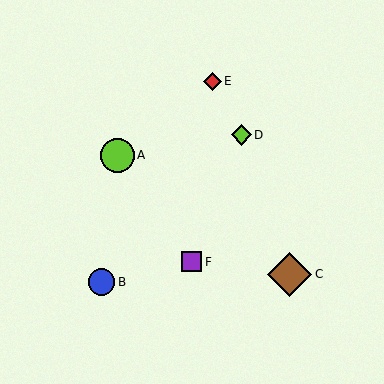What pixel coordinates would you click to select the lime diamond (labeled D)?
Click at (241, 135) to select the lime diamond D.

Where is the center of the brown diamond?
The center of the brown diamond is at (289, 275).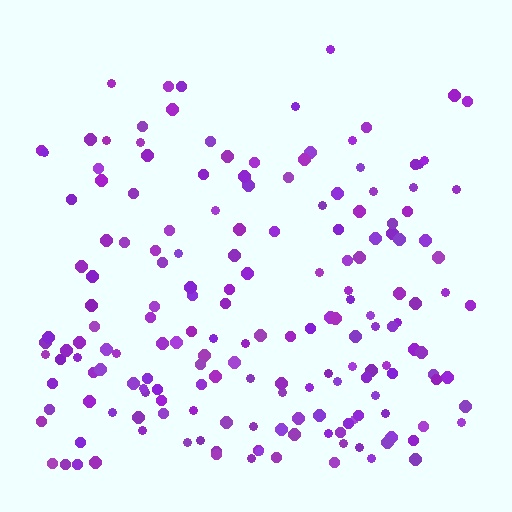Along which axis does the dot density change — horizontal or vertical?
Vertical.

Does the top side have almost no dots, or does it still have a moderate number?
Still a moderate number, just noticeably fewer than the bottom.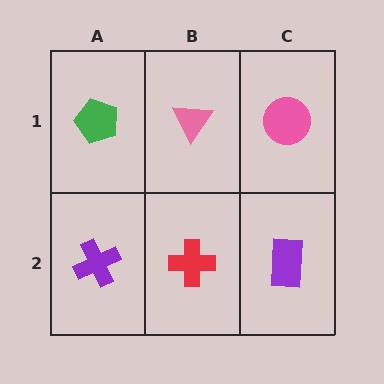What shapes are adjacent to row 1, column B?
A red cross (row 2, column B), a green pentagon (row 1, column A), a pink circle (row 1, column C).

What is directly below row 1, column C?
A purple rectangle.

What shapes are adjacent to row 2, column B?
A pink triangle (row 1, column B), a purple cross (row 2, column A), a purple rectangle (row 2, column C).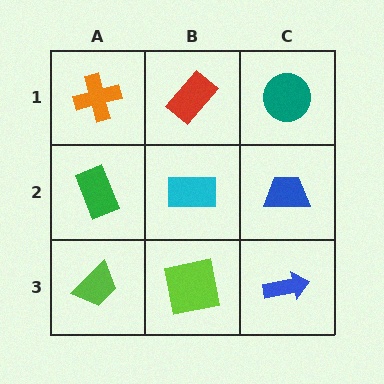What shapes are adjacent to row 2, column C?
A teal circle (row 1, column C), a blue arrow (row 3, column C), a cyan rectangle (row 2, column B).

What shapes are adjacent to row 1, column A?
A green rectangle (row 2, column A), a red rectangle (row 1, column B).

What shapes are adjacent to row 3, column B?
A cyan rectangle (row 2, column B), a lime trapezoid (row 3, column A), a blue arrow (row 3, column C).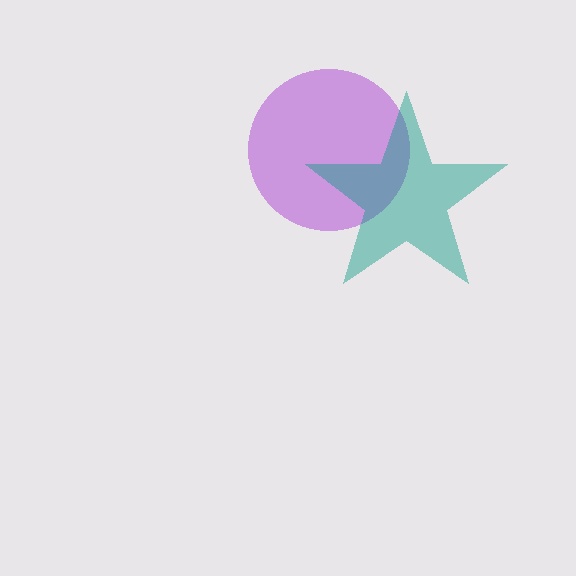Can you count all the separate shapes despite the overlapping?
Yes, there are 2 separate shapes.